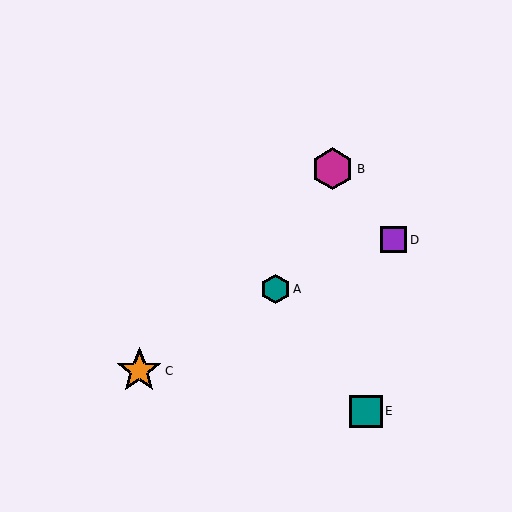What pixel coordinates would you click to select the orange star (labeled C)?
Click at (139, 371) to select the orange star C.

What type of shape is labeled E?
Shape E is a teal square.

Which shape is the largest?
The orange star (labeled C) is the largest.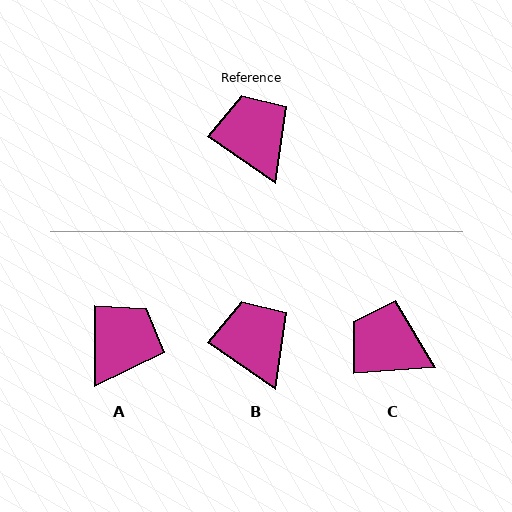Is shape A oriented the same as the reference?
No, it is off by about 55 degrees.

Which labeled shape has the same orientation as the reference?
B.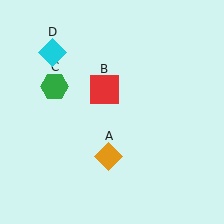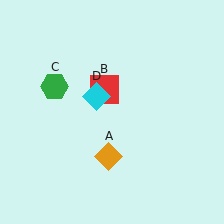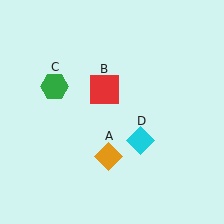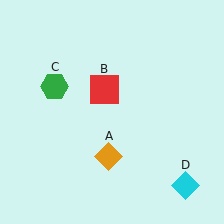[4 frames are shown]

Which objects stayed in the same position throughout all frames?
Orange diamond (object A) and red square (object B) and green hexagon (object C) remained stationary.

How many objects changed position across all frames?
1 object changed position: cyan diamond (object D).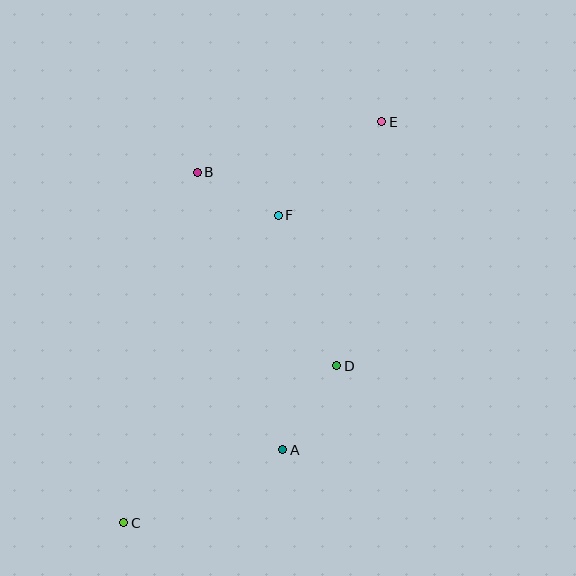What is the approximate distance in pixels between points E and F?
The distance between E and F is approximately 139 pixels.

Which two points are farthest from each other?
Points C and E are farthest from each other.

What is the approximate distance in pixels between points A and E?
The distance between A and E is approximately 343 pixels.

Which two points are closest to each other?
Points B and F are closest to each other.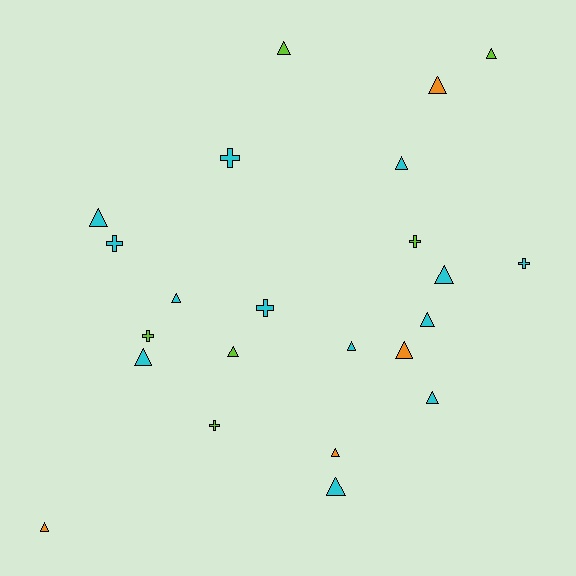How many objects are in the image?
There are 23 objects.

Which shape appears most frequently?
Triangle, with 16 objects.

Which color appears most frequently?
Cyan, with 13 objects.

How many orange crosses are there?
There are no orange crosses.